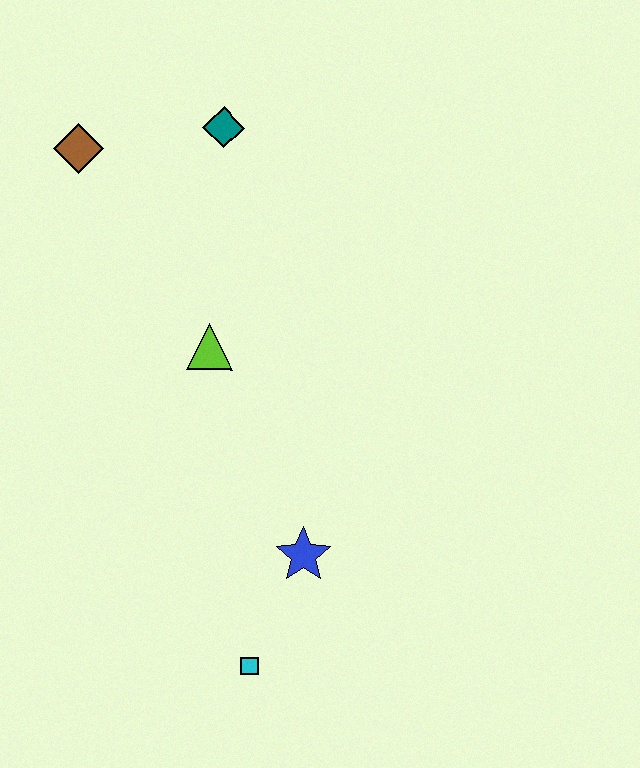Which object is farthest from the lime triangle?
The cyan square is farthest from the lime triangle.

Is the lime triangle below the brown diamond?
Yes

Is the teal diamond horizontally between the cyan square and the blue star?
No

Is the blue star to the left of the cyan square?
No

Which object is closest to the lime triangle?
The teal diamond is closest to the lime triangle.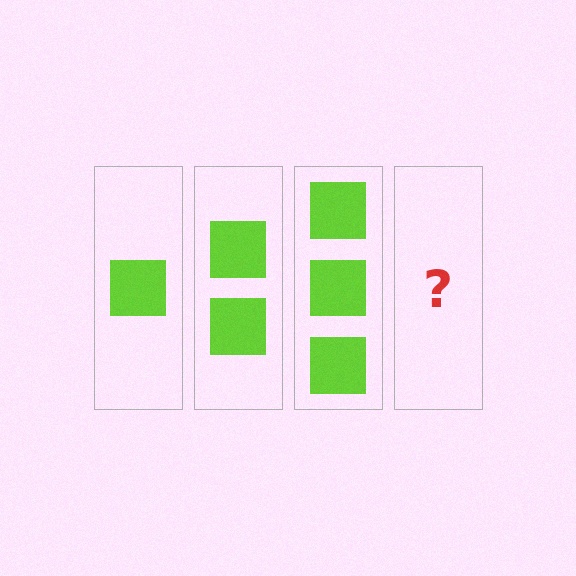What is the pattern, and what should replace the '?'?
The pattern is that each step adds one more square. The '?' should be 4 squares.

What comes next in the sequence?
The next element should be 4 squares.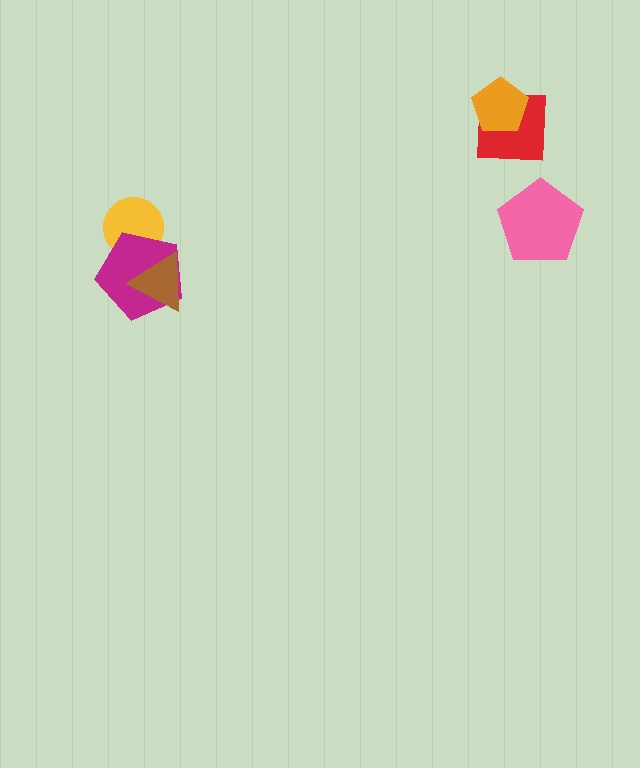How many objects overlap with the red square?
1 object overlaps with the red square.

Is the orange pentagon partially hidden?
No, no other shape covers it.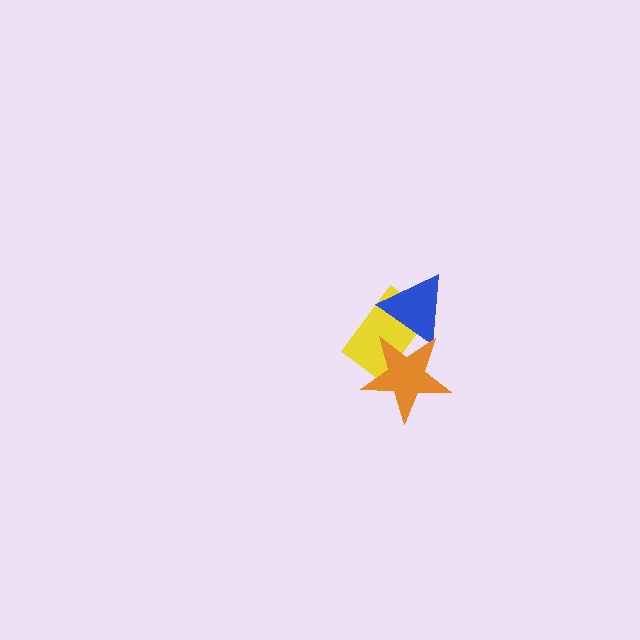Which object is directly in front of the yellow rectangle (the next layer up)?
The blue triangle is directly in front of the yellow rectangle.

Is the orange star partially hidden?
No, no other shape covers it.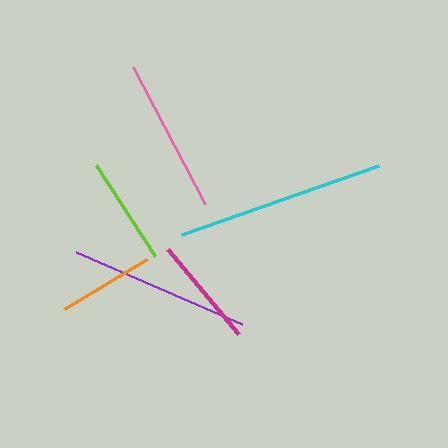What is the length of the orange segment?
The orange segment is approximately 97 pixels long.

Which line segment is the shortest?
The orange line is the shortest at approximately 97 pixels.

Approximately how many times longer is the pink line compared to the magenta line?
The pink line is approximately 1.4 times the length of the magenta line.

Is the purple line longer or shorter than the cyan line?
The cyan line is longer than the purple line.